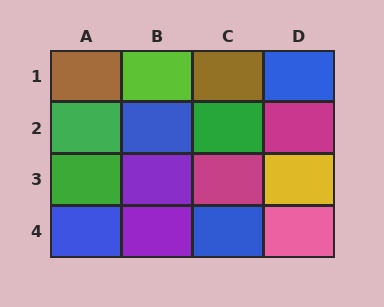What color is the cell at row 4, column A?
Blue.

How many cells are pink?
1 cell is pink.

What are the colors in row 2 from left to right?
Green, blue, green, magenta.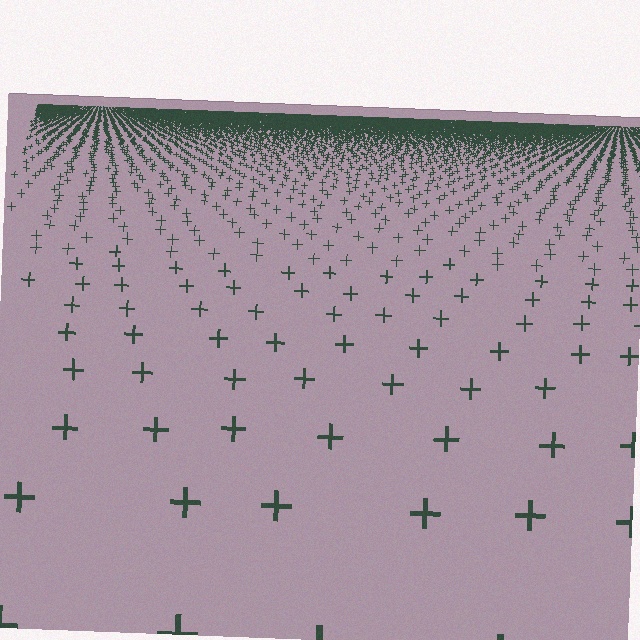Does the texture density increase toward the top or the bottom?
Density increases toward the top.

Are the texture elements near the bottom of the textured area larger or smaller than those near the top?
Larger. Near the bottom, elements are closer to the viewer and appear at a bigger on-screen size.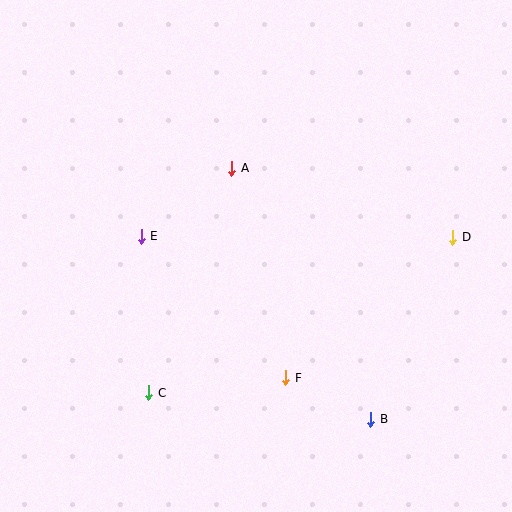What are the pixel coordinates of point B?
Point B is at (371, 419).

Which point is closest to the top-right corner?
Point D is closest to the top-right corner.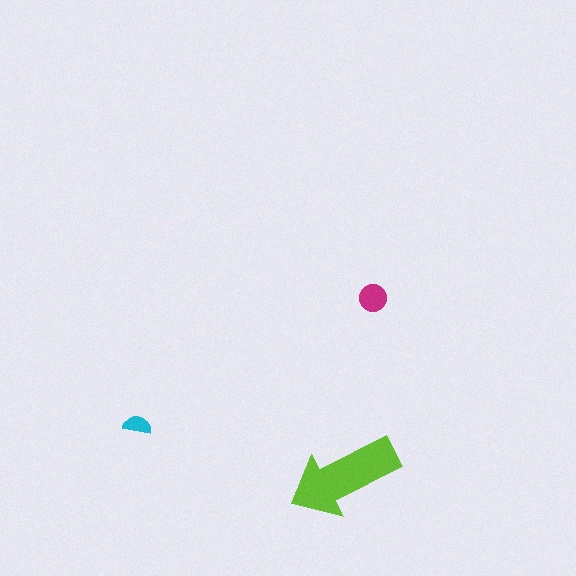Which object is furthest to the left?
The cyan semicircle is leftmost.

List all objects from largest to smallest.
The lime arrow, the magenta circle, the cyan semicircle.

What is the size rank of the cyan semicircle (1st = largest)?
3rd.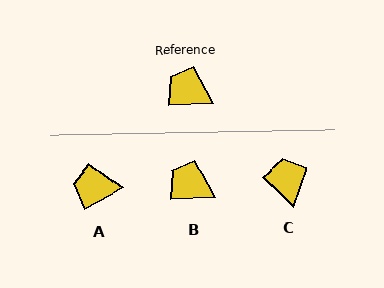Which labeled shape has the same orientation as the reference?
B.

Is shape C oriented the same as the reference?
No, it is off by about 46 degrees.